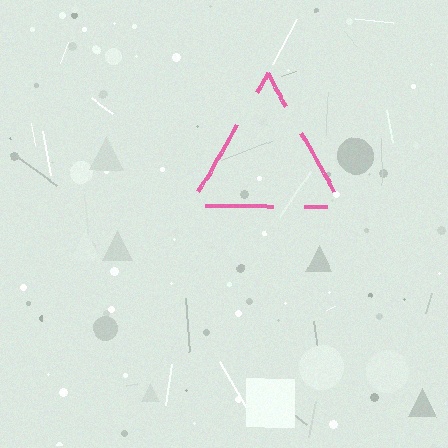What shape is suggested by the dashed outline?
The dashed outline suggests a triangle.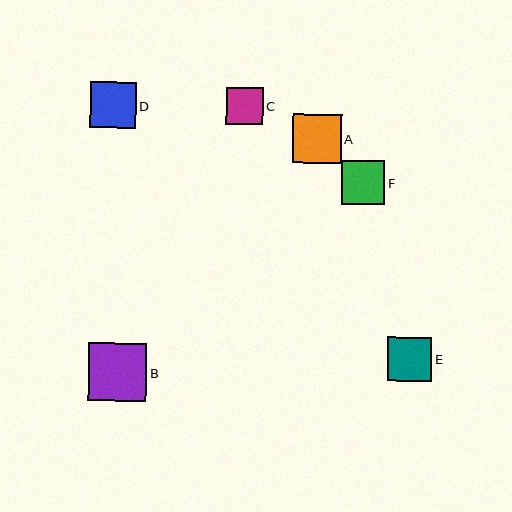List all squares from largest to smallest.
From largest to smallest: B, A, D, E, F, C.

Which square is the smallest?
Square C is the smallest with a size of approximately 36 pixels.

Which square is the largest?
Square B is the largest with a size of approximately 59 pixels.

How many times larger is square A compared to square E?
Square A is approximately 1.1 times the size of square E.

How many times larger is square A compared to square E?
Square A is approximately 1.1 times the size of square E.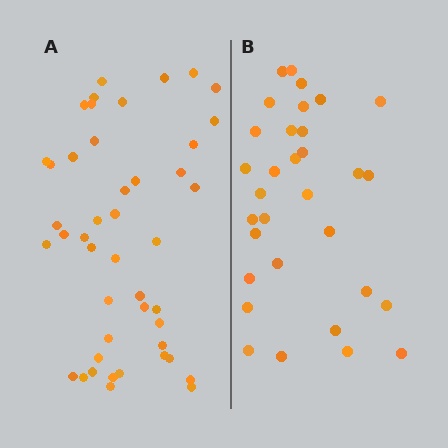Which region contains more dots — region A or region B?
Region A (the left region) has more dots.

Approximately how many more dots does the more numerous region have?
Region A has approximately 15 more dots than region B.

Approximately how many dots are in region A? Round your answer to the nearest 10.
About 40 dots. (The exact count is 45, which rounds to 40.)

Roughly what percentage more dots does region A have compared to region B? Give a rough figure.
About 40% more.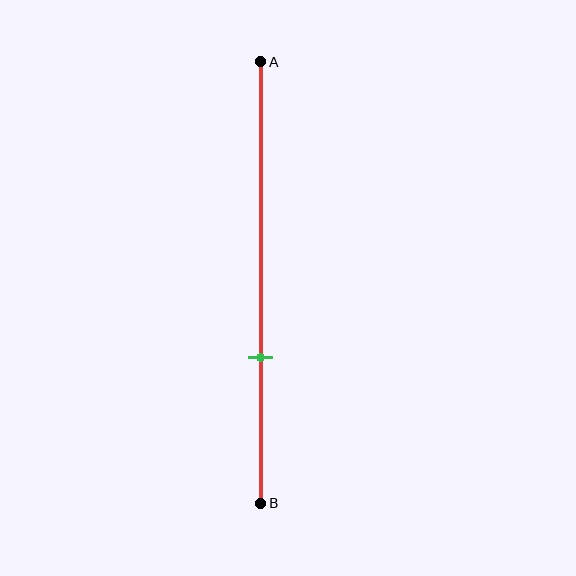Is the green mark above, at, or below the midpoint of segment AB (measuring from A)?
The green mark is below the midpoint of segment AB.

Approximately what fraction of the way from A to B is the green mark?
The green mark is approximately 65% of the way from A to B.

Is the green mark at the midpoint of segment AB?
No, the mark is at about 65% from A, not at the 50% midpoint.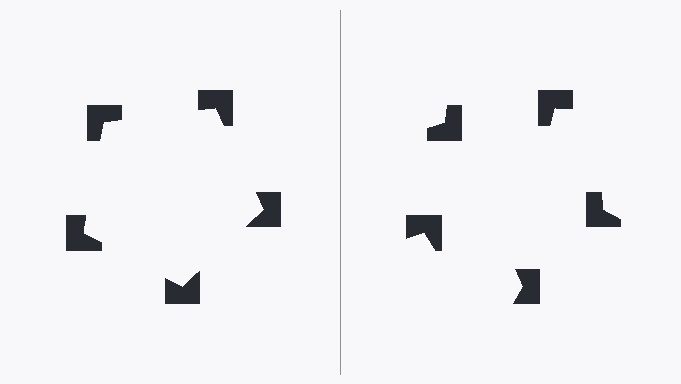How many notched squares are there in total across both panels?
10 — 5 on each side.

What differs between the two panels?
The notched squares are positioned identically on both sides; only the wedge orientations differ. On the left they align to a pentagon; on the right they are misaligned.